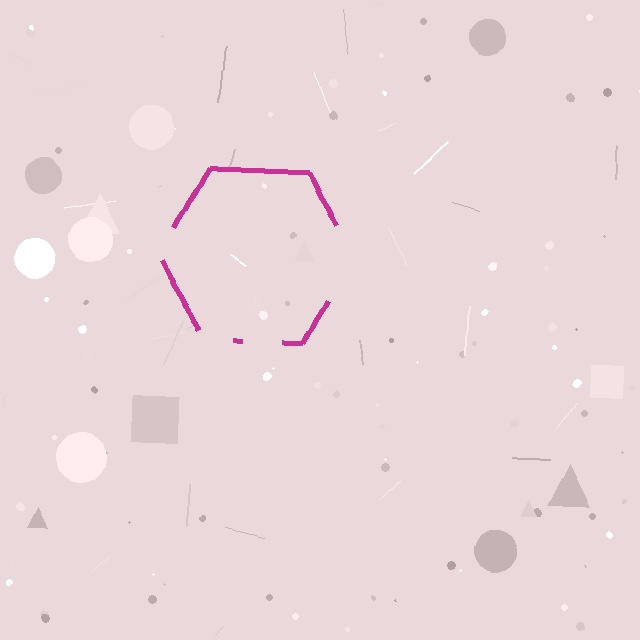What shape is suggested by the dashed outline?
The dashed outline suggests a hexagon.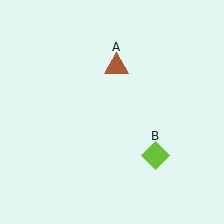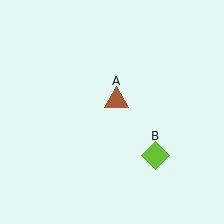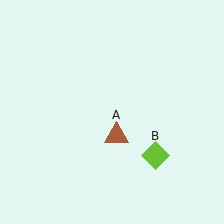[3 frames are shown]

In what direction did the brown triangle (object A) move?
The brown triangle (object A) moved down.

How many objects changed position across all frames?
1 object changed position: brown triangle (object A).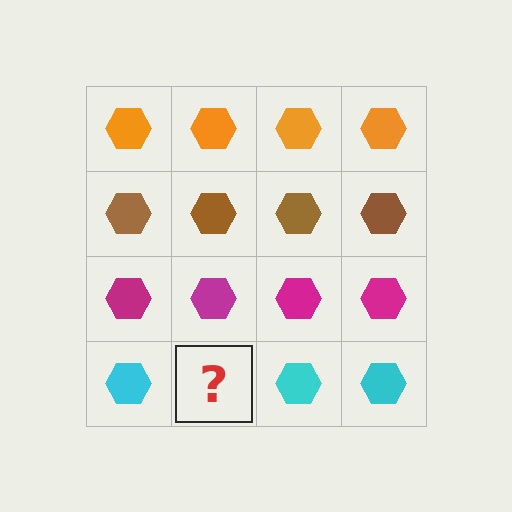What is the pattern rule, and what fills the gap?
The rule is that each row has a consistent color. The gap should be filled with a cyan hexagon.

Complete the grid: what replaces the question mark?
The question mark should be replaced with a cyan hexagon.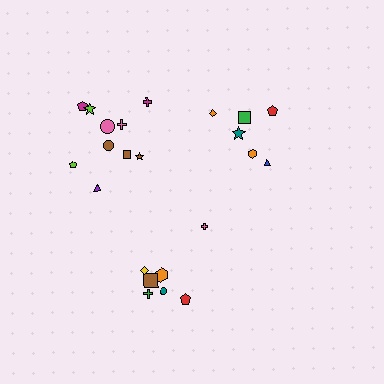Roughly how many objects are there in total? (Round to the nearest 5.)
Roughly 25 objects in total.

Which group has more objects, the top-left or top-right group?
The top-left group.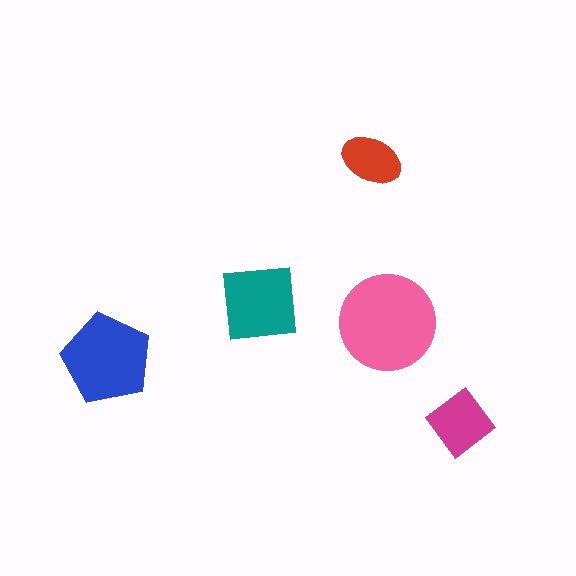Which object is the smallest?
The red ellipse.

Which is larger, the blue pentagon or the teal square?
The blue pentagon.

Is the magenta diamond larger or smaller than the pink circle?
Smaller.